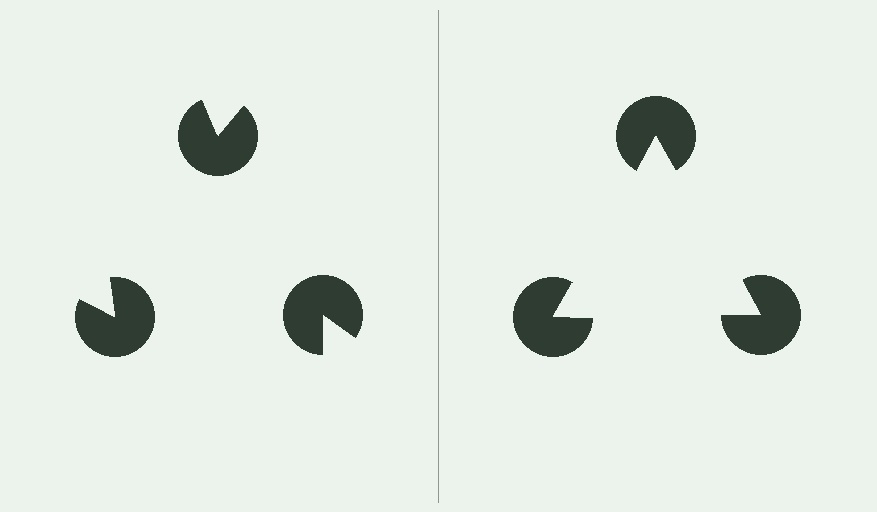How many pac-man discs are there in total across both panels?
6 — 3 on each side.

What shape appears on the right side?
An illusory triangle.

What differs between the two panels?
The pac-man discs are positioned identically on both sides; only the wedge orientations differ. On the right they align to a triangle; on the left they are misaligned.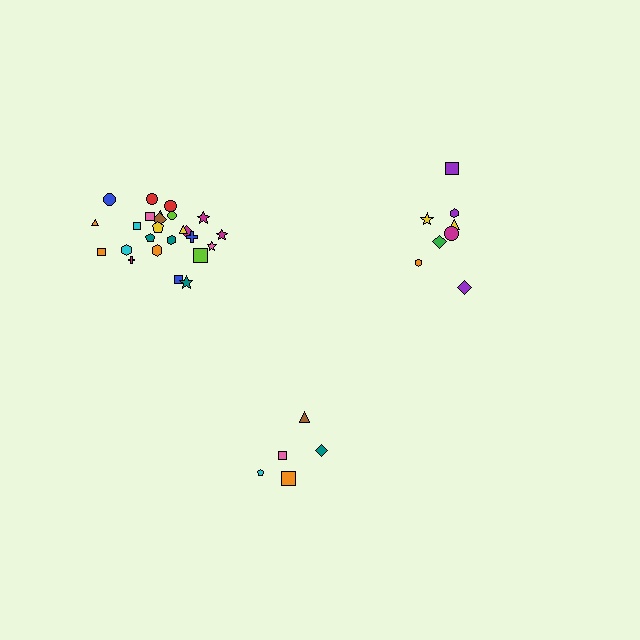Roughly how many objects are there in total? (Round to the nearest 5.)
Roughly 40 objects in total.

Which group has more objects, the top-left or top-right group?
The top-left group.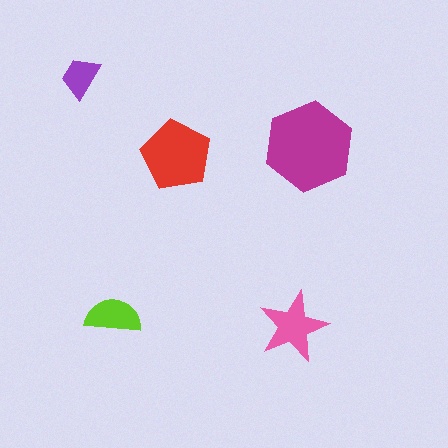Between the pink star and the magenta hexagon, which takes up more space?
The magenta hexagon.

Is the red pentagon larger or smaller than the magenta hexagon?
Smaller.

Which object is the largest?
The magenta hexagon.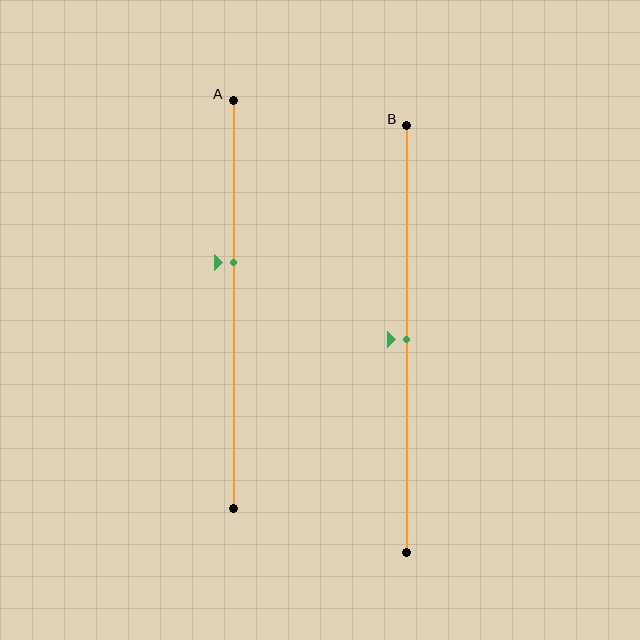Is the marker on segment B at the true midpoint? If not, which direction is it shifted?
Yes, the marker on segment B is at the true midpoint.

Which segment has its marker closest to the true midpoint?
Segment B has its marker closest to the true midpoint.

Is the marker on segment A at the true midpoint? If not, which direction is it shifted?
No, the marker on segment A is shifted upward by about 10% of the segment length.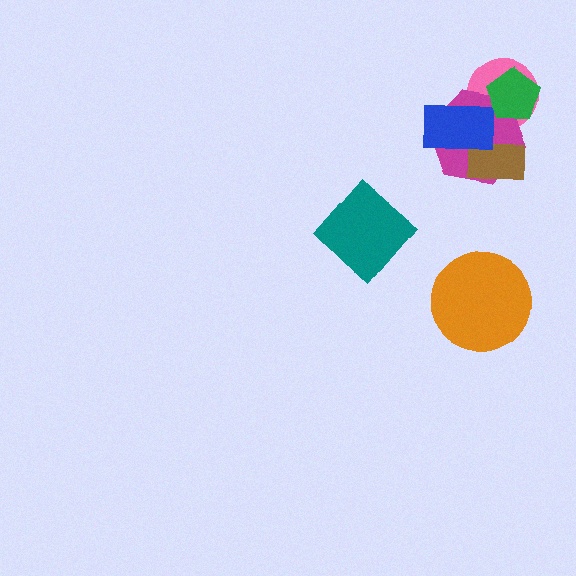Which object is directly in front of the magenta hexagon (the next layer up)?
The brown rectangle is directly in front of the magenta hexagon.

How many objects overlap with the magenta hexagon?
4 objects overlap with the magenta hexagon.